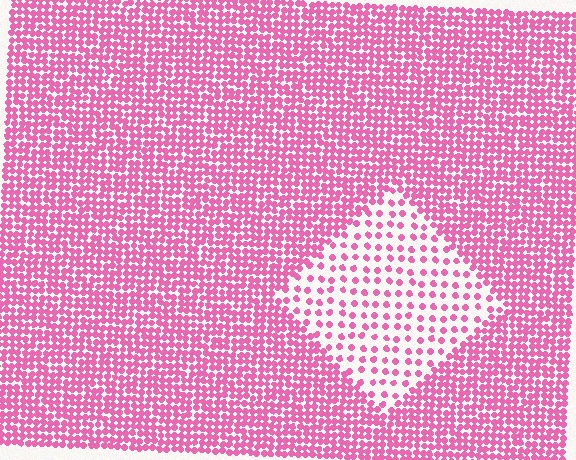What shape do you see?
I see a diamond.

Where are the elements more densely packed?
The elements are more densely packed outside the diamond boundary.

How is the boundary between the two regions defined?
The boundary is defined by a change in element density (approximately 2.7x ratio). All elements are the same color, size, and shape.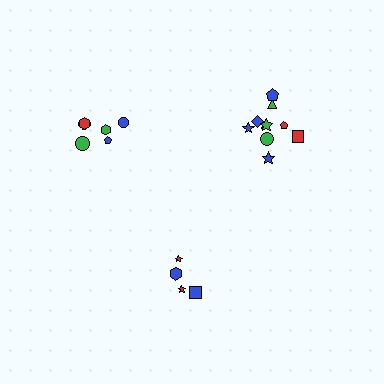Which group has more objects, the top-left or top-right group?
The top-right group.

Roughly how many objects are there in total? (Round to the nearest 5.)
Roughly 20 objects in total.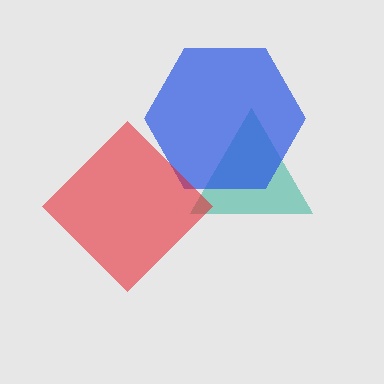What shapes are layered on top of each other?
The layered shapes are: a teal triangle, a blue hexagon, a red diamond.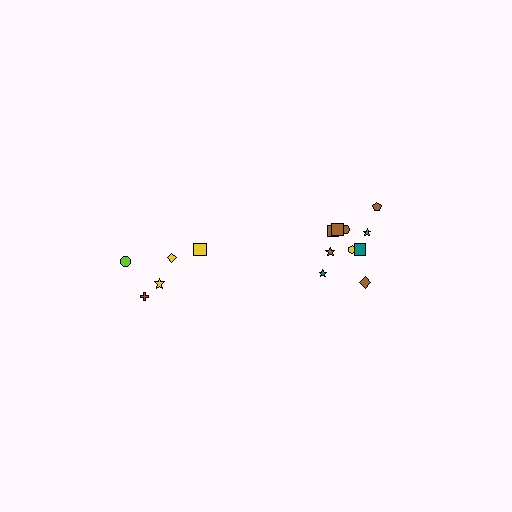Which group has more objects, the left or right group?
The right group.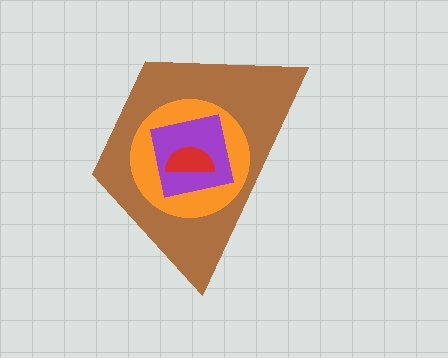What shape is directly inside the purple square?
The red semicircle.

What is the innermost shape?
The red semicircle.